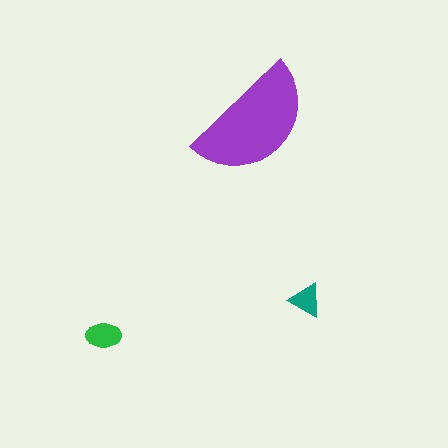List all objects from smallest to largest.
The teal triangle, the green ellipse, the purple semicircle.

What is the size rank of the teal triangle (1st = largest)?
3rd.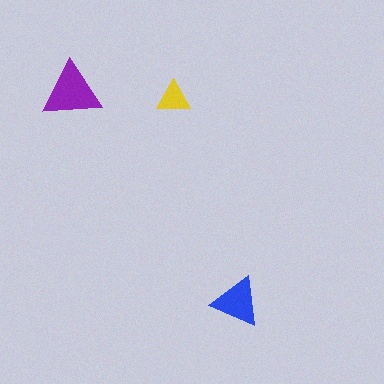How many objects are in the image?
There are 3 objects in the image.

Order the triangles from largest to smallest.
the purple one, the blue one, the yellow one.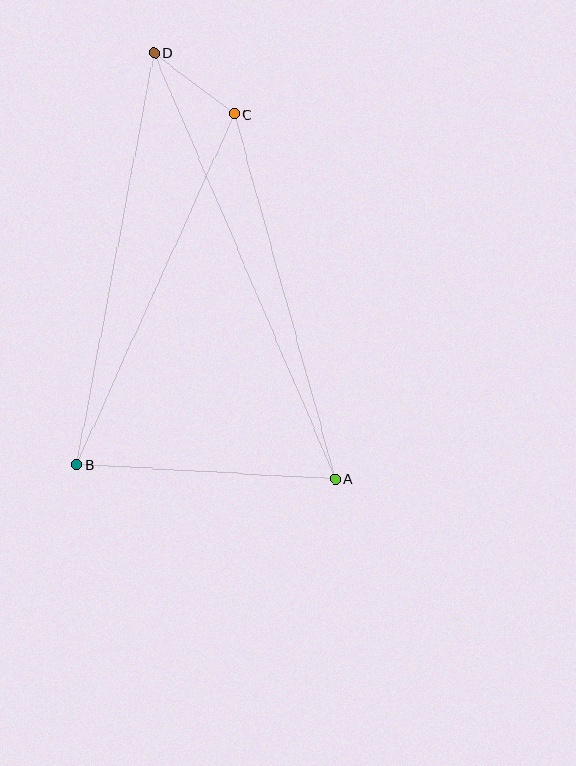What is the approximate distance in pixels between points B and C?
The distance between B and C is approximately 384 pixels.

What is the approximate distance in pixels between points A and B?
The distance between A and B is approximately 259 pixels.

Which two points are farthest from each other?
Points A and D are farthest from each other.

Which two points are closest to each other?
Points C and D are closest to each other.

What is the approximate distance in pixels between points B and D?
The distance between B and D is approximately 419 pixels.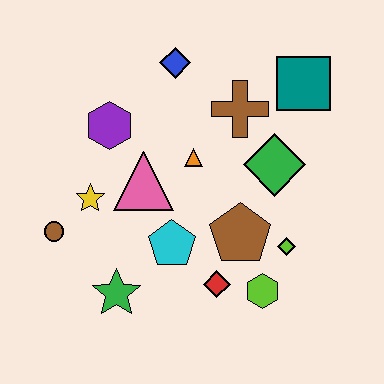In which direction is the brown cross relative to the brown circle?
The brown cross is to the right of the brown circle.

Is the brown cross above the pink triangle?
Yes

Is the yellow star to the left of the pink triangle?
Yes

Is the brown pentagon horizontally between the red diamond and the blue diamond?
No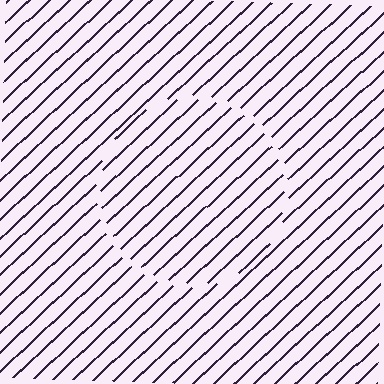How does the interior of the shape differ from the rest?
The interior of the shape contains the same grating, shifted by half a period — the contour is defined by the phase discontinuity where line-ends from the inner and outer gratings abut.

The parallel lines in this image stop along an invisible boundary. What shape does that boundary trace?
An illusory circle. The interior of the shape contains the same grating, shifted by half a period — the contour is defined by the phase discontinuity where line-ends from the inner and outer gratings abut.